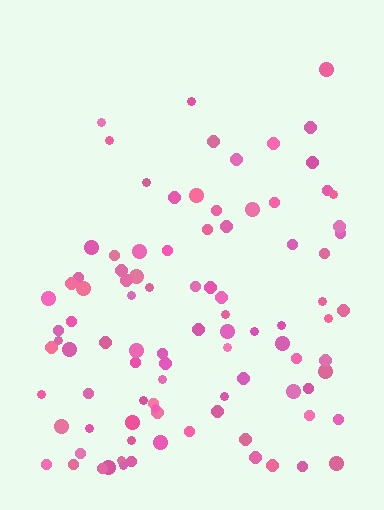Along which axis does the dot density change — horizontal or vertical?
Vertical.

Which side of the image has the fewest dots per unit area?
The top.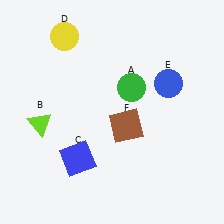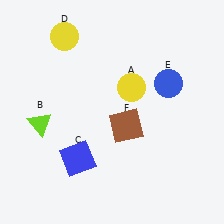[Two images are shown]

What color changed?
The circle (A) changed from green in Image 1 to yellow in Image 2.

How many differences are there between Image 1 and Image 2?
There is 1 difference between the two images.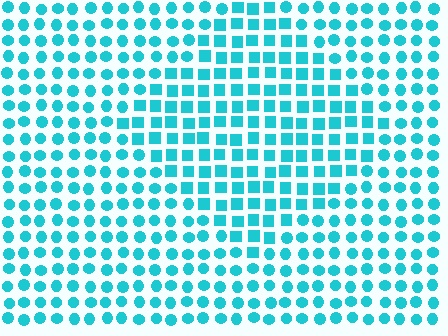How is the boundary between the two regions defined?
The boundary is defined by a change in element shape: squares inside vs. circles outside. All elements share the same color and spacing.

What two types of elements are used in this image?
The image uses squares inside the diamond region and circles outside it.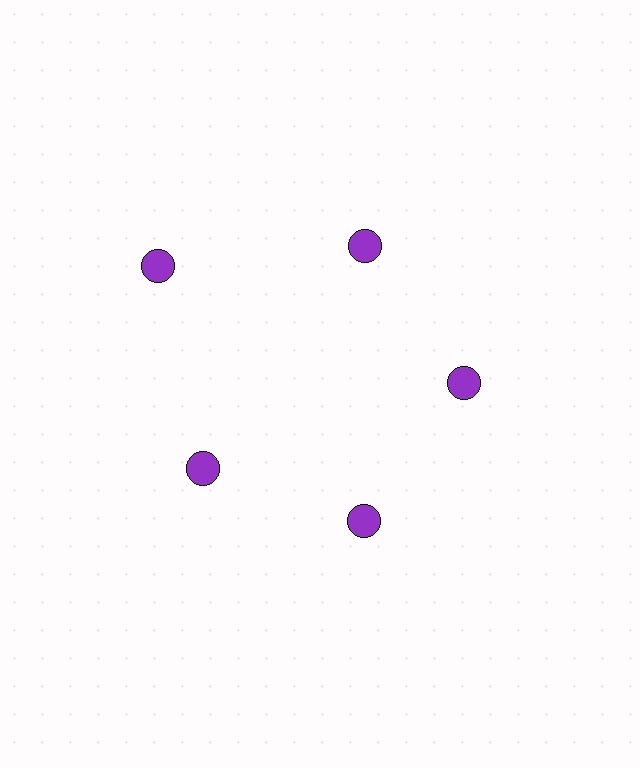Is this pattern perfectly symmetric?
No. The 5 purple circles are arranged in a ring, but one element near the 10 o'clock position is pushed outward from the center, breaking the 5-fold rotational symmetry.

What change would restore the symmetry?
The symmetry would be restored by moving it inward, back onto the ring so that all 5 circles sit at equal angles and equal distance from the center.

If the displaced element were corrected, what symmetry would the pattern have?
It would have 5-fold rotational symmetry — the pattern would map onto itself every 72 degrees.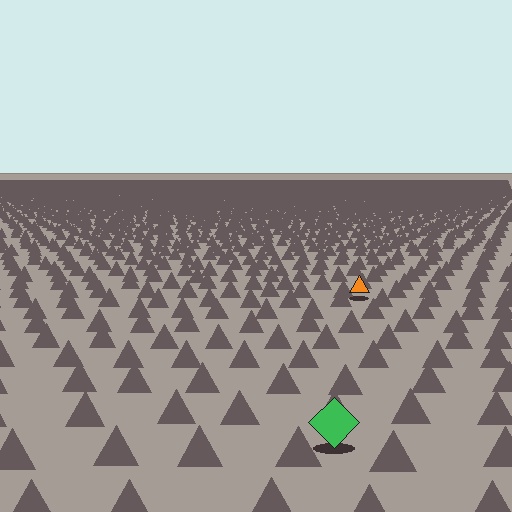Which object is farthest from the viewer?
The orange triangle is farthest from the viewer. It appears smaller and the ground texture around it is denser.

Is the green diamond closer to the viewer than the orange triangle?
Yes. The green diamond is closer — you can tell from the texture gradient: the ground texture is coarser near it.